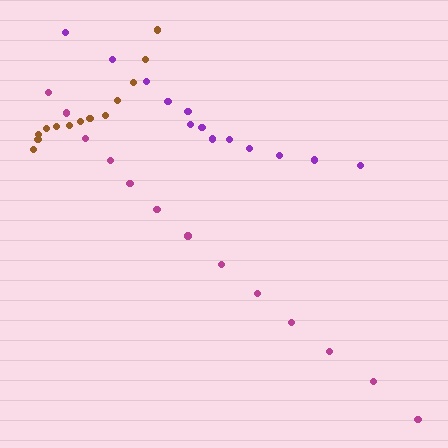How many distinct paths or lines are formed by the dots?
There are 3 distinct paths.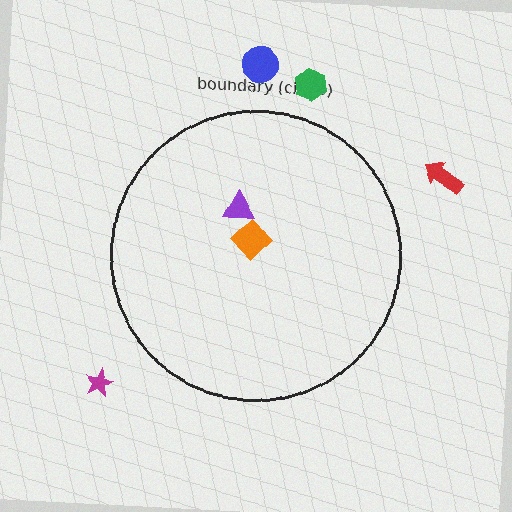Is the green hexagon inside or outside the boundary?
Outside.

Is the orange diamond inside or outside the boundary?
Inside.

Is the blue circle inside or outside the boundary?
Outside.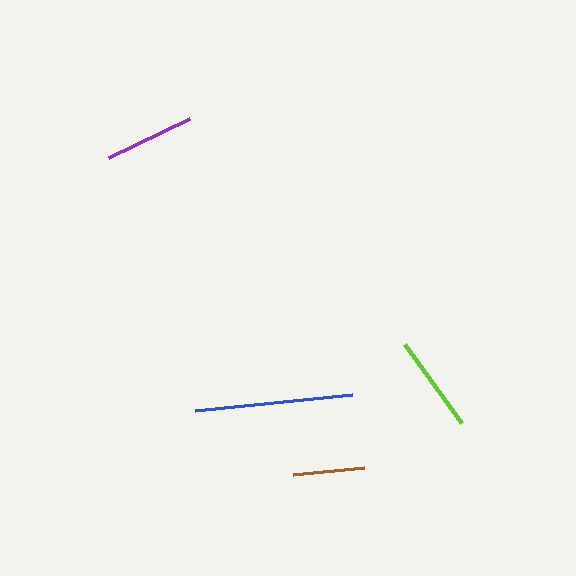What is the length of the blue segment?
The blue segment is approximately 158 pixels long.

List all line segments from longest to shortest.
From longest to shortest: blue, lime, purple, brown.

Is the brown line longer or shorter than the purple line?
The purple line is longer than the brown line.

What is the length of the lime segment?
The lime segment is approximately 98 pixels long.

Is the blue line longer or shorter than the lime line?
The blue line is longer than the lime line.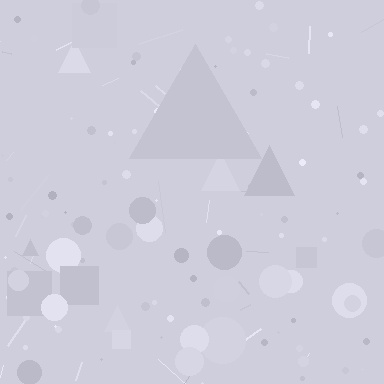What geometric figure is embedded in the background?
A triangle is embedded in the background.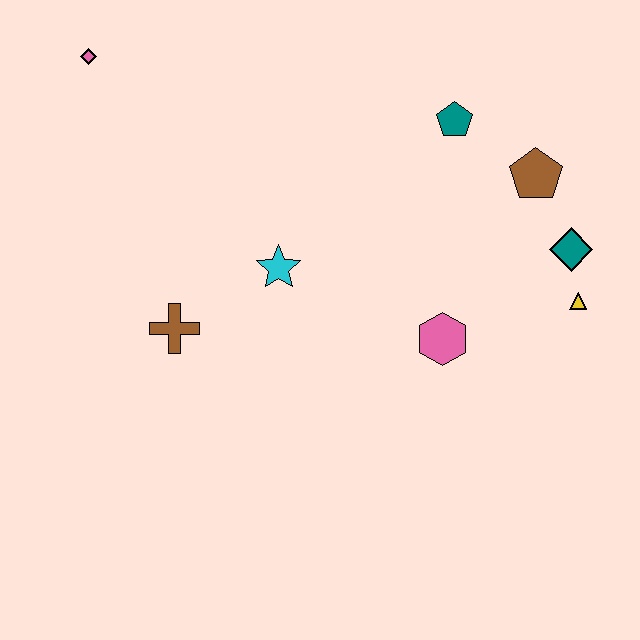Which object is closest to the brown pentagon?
The teal diamond is closest to the brown pentagon.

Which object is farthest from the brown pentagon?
The pink diamond is farthest from the brown pentagon.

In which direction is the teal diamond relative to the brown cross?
The teal diamond is to the right of the brown cross.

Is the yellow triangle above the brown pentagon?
No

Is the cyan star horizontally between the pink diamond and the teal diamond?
Yes